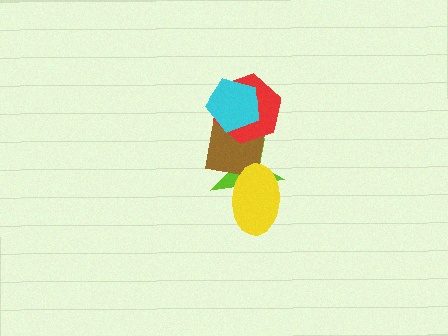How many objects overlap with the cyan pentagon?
2 objects overlap with the cyan pentagon.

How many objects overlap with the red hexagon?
3 objects overlap with the red hexagon.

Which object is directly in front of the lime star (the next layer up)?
The brown rectangle is directly in front of the lime star.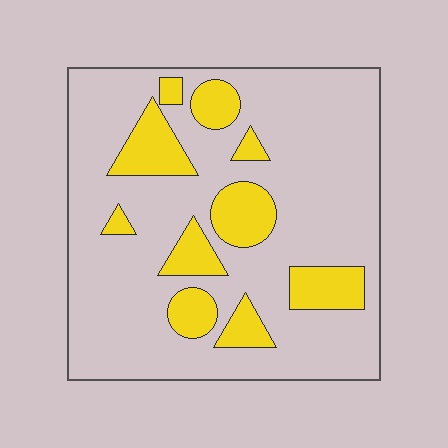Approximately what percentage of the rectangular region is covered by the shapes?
Approximately 20%.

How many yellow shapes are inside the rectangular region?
10.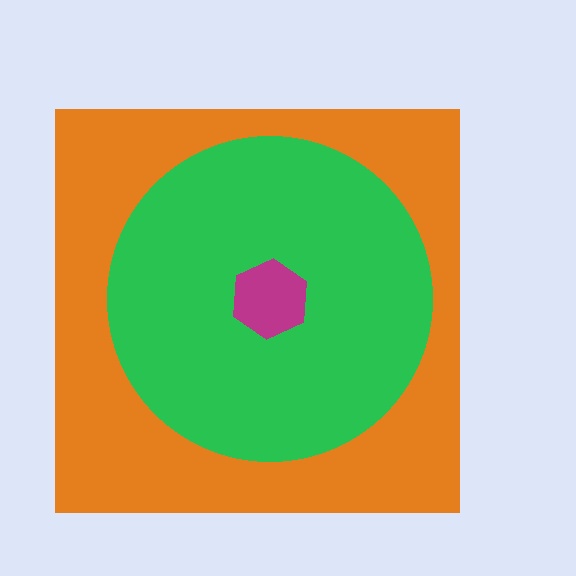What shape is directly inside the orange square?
The green circle.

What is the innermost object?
The magenta hexagon.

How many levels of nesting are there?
3.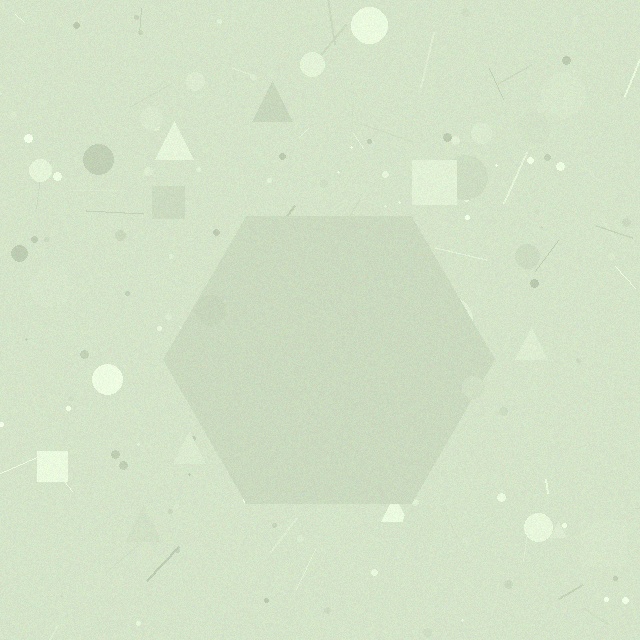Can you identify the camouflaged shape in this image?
The camouflaged shape is a hexagon.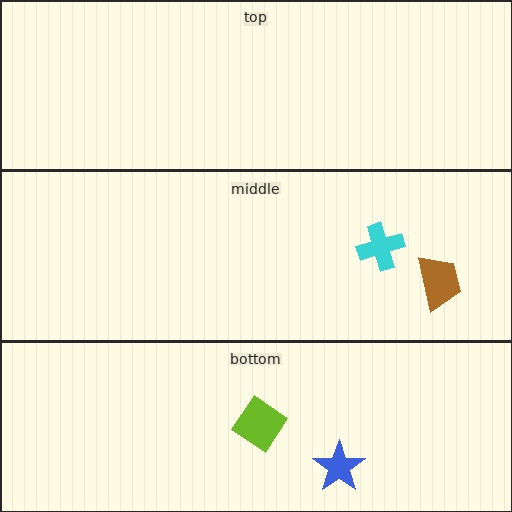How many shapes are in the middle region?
2.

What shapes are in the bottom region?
The blue star, the lime diamond.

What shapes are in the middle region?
The brown trapezoid, the cyan cross.